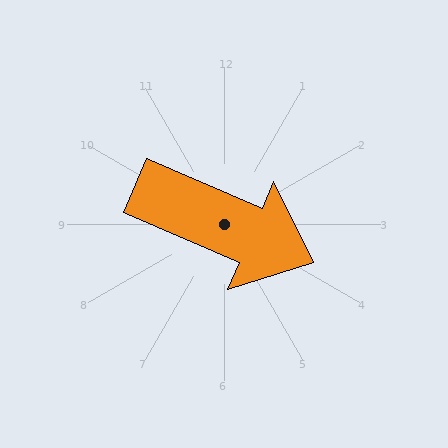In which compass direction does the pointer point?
Southeast.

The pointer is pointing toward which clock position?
Roughly 4 o'clock.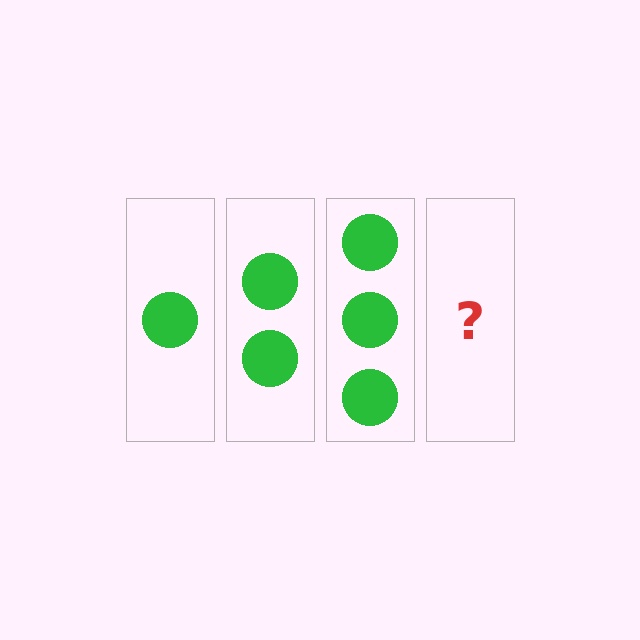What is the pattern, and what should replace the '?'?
The pattern is that each step adds one more circle. The '?' should be 4 circles.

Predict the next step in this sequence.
The next step is 4 circles.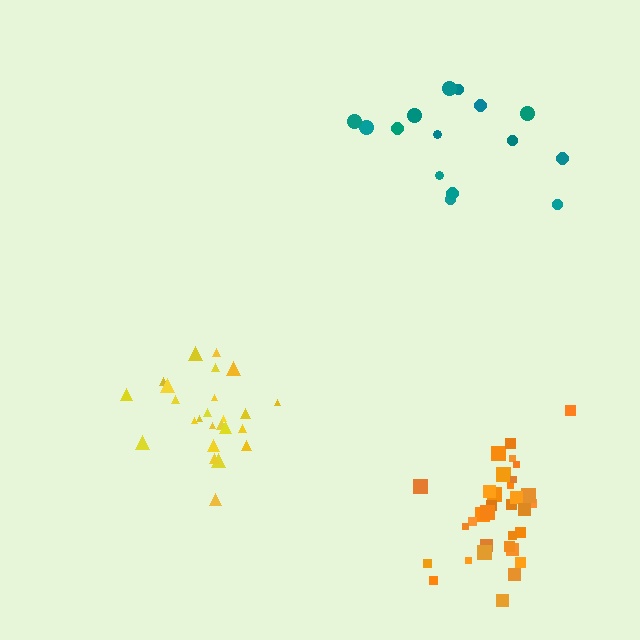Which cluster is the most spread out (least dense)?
Teal.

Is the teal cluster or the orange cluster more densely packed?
Orange.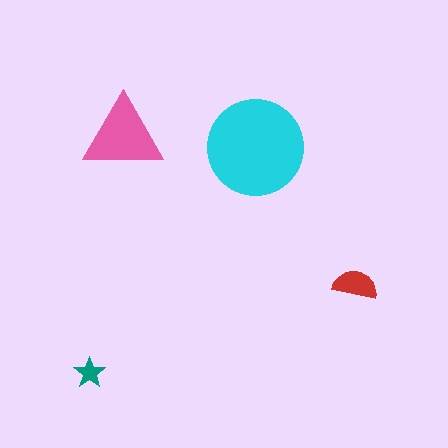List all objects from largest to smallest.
The cyan circle, the pink triangle, the red semicircle, the teal star.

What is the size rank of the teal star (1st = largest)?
4th.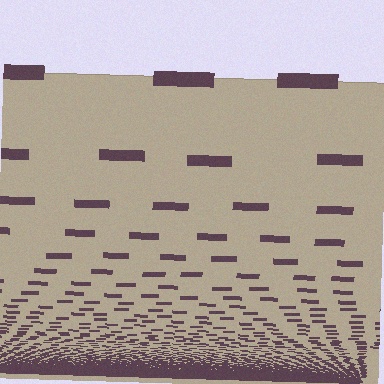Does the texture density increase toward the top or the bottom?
Density increases toward the bottom.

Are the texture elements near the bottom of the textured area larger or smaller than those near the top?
Smaller. The gradient is inverted — elements near the bottom are smaller and denser.